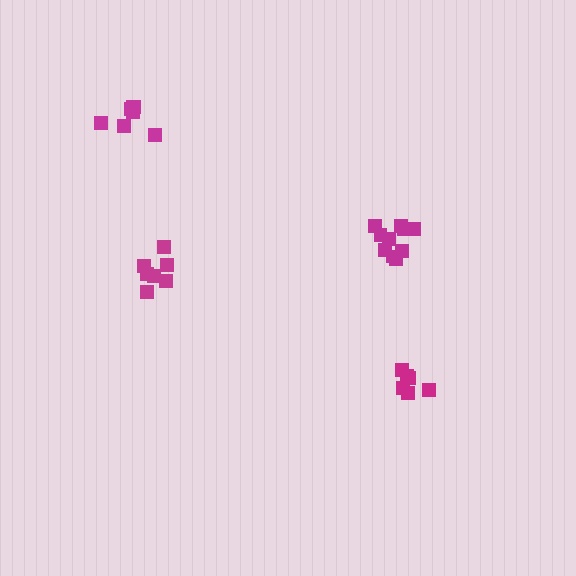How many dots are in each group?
Group 1: 7 dots, Group 2: 7 dots, Group 3: 6 dots, Group 4: 10 dots (30 total).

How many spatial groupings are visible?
There are 4 spatial groupings.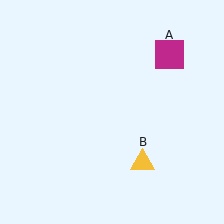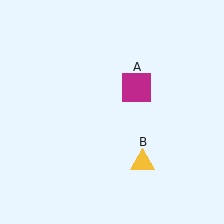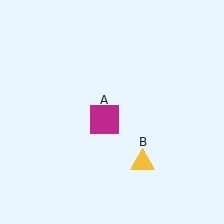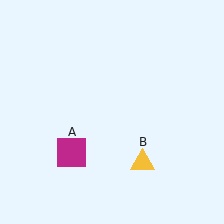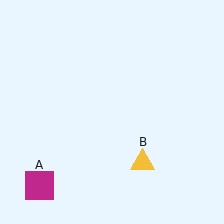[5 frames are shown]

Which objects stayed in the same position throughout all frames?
Yellow triangle (object B) remained stationary.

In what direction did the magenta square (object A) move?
The magenta square (object A) moved down and to the left.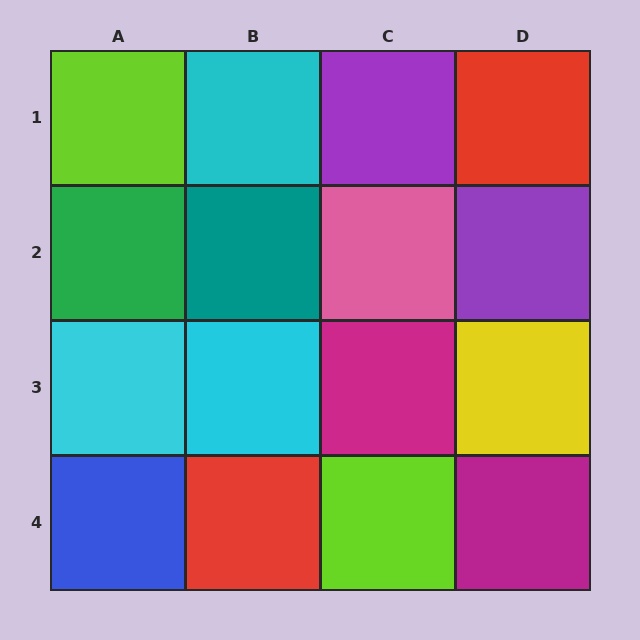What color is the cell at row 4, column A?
Blue.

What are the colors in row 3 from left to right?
Cyan, cyan, magenta, yellow.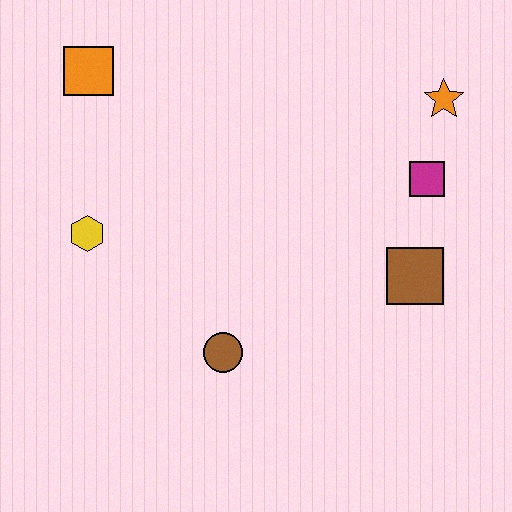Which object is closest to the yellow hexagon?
The orange square is closest to the yellow hexagon.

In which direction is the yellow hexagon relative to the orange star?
The yellow hexagon is to the left of the orange star.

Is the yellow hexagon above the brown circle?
Yes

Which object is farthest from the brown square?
The orange square is farthest from the brown square.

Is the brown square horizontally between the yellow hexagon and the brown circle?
No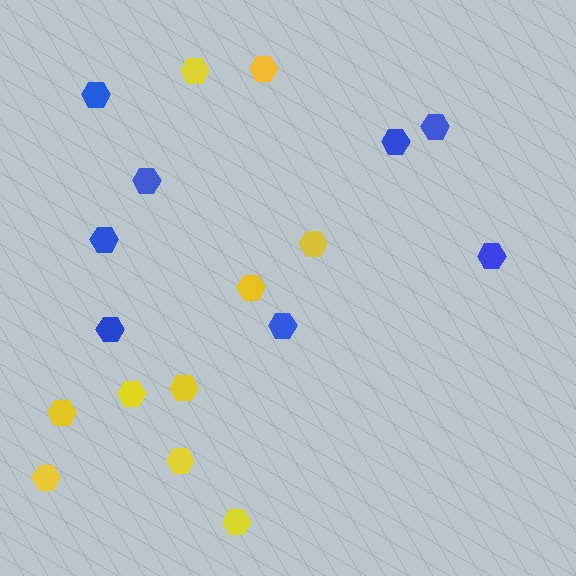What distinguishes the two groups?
There are 2 groups: one group of yellow hexagons (10) and one group of blue hexagons (8).